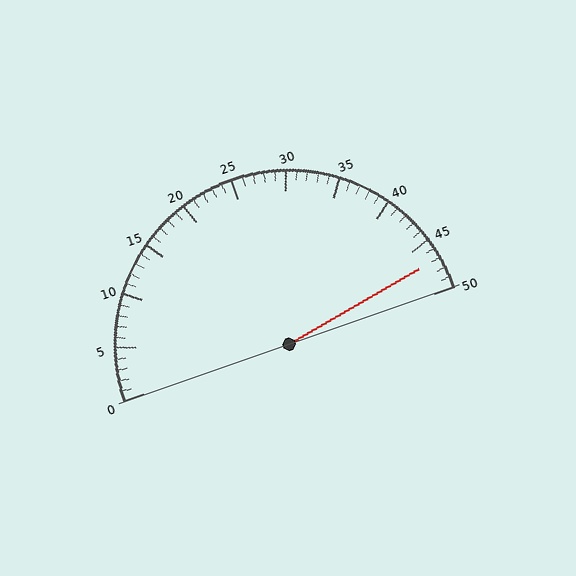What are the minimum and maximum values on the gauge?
The gauge ranges from 0 to 50.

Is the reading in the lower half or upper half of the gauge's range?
The reading is in the upper half of the range (0 to 50).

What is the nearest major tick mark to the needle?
The nearest major tick mark is 45.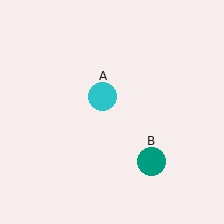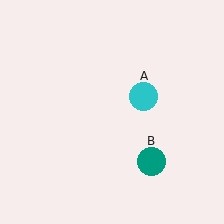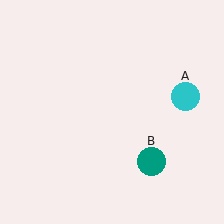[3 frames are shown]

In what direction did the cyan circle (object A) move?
The cyan circle (object A) moved right.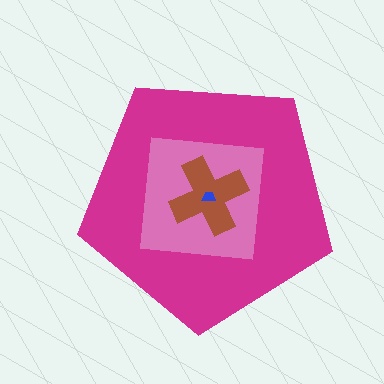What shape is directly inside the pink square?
The brown cross.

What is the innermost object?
The blue trapezoid.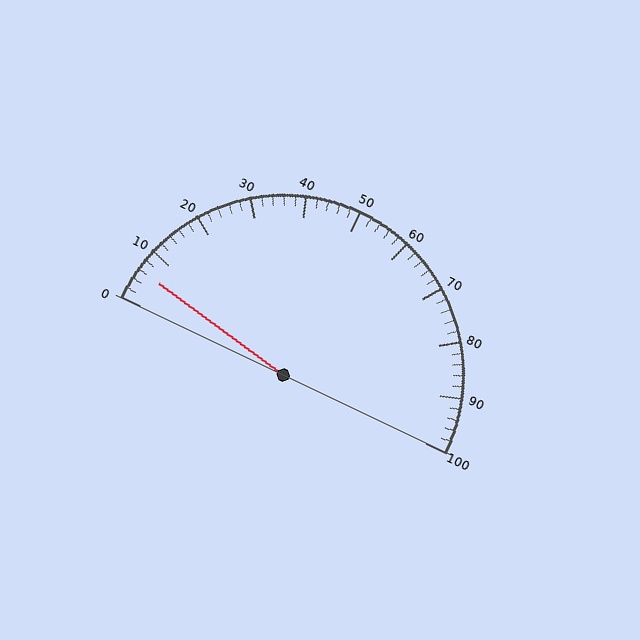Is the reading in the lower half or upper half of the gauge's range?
The reading is in the lower half of the range (0 to 100).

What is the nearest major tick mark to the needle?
The nearest major tick mark is 10.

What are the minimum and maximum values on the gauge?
The gauge ranges from 0 to 100.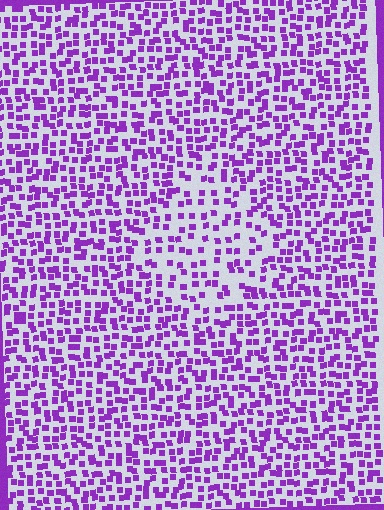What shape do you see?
I see a diamond.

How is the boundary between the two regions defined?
The boundary is defined by a change in element density (approximately 1.7x ratio). All elements are the same color, size, and shape.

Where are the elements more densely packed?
The elements are more densely packed outside the diamond boundary.